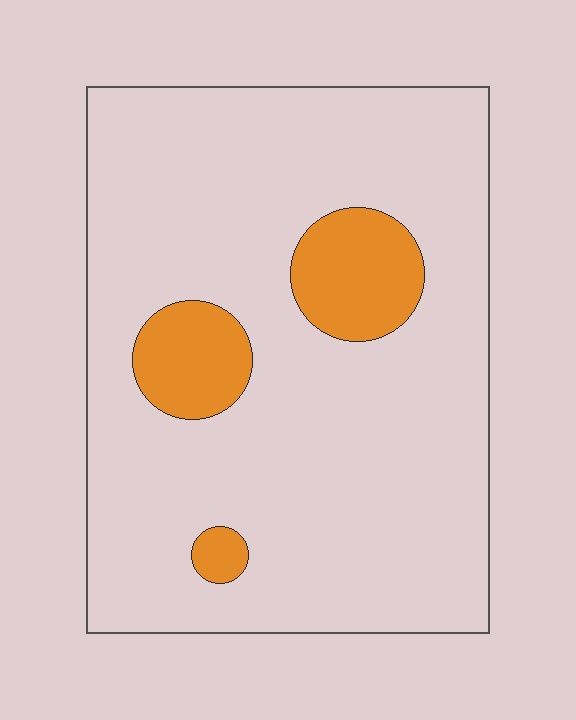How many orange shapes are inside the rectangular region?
3.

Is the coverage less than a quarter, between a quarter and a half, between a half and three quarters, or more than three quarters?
Less than a quarter.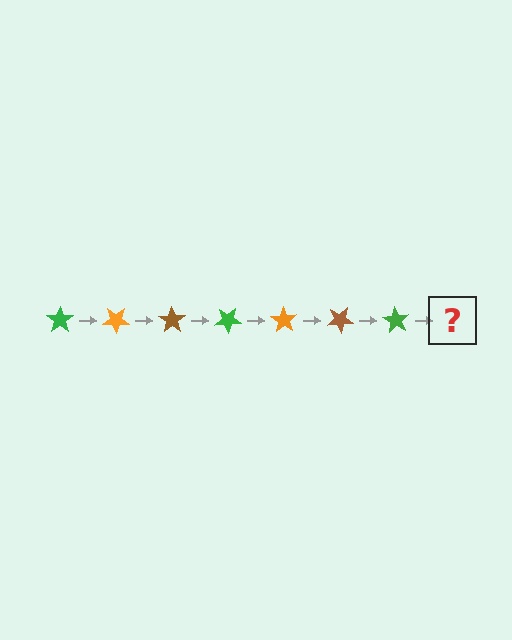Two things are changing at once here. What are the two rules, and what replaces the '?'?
The two rules are that it rotates 35 degrees each step and the color cycles through green, orange, and brown. The '?' should be an orange star, rotated 245 degrees from the start.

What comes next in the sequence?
The next element should be an orange star, rotated 245 degrees from the start.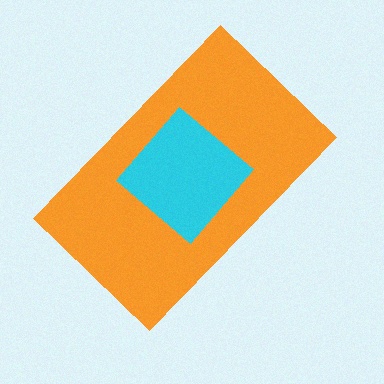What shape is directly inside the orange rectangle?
The cyan diamond.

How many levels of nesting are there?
2.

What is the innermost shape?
The cyan diamond.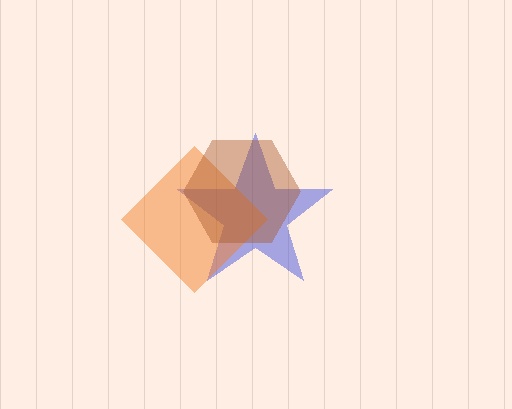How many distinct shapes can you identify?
There are 3 distinct shapes: a blue star, an orange diamond, a brown hexagon.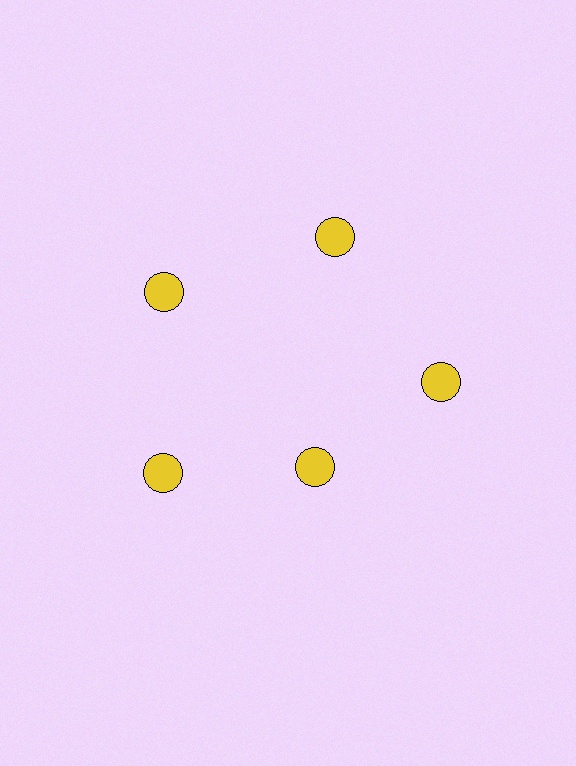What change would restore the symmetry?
The symmetry would be restored by moving it outward, back onto the ring so that all 5 circles sit at equal angles and equal distance from the center.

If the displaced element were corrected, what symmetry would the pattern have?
It would have 5-fold rotational symmetry — the pattern would map onto itself every 72 degrees.